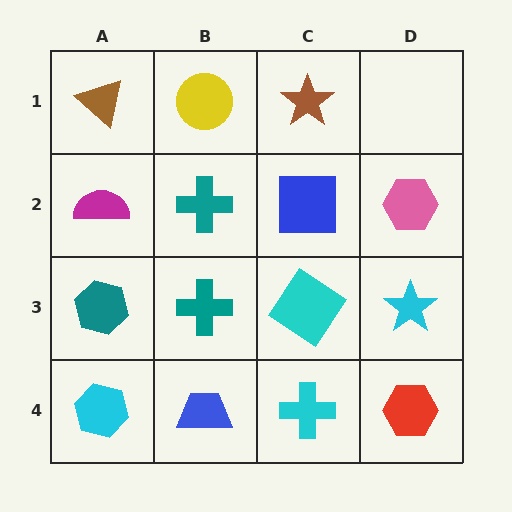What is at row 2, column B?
A teal cross.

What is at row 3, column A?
A teal hexagon.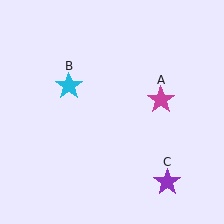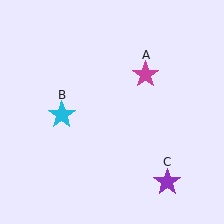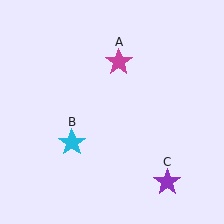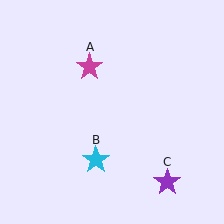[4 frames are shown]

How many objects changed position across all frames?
2 objects changed position: magenta star (object A), cyan star (object B).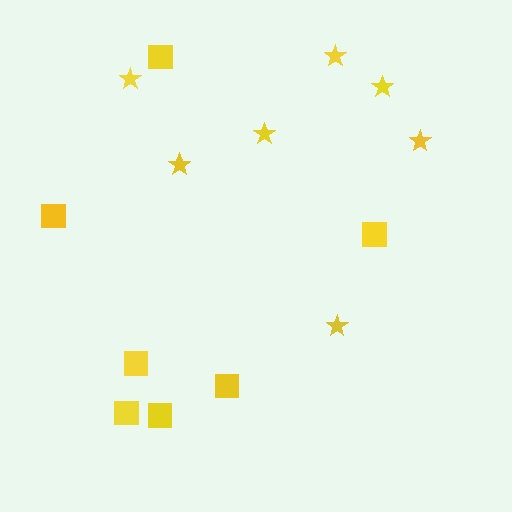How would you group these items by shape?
There are 2 groups: one group of stars (7) and one group of squares (7).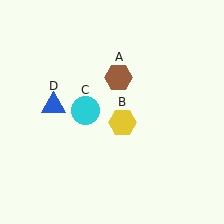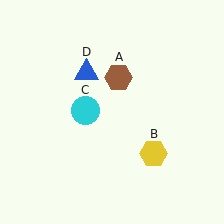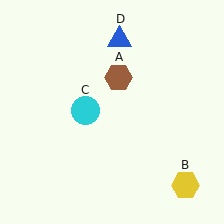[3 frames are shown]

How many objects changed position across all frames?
2 objects changed position: yellow hexagon (object B), blue triangle (object D).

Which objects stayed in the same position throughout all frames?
Brown hexagon (object A) and cyan circle (object C) remained stationary.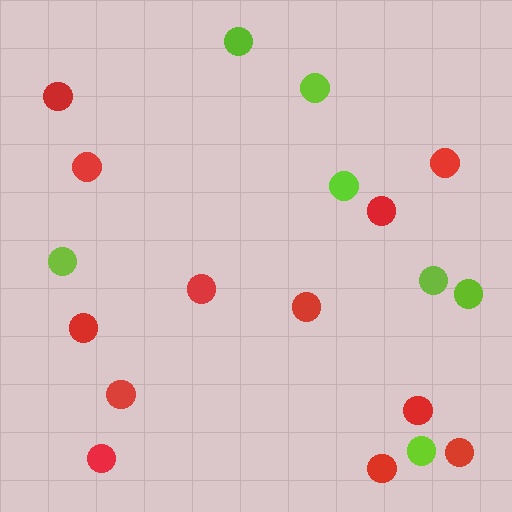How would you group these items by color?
There are 2 groups: one group of lime circles (7) and one group of red circles (12).